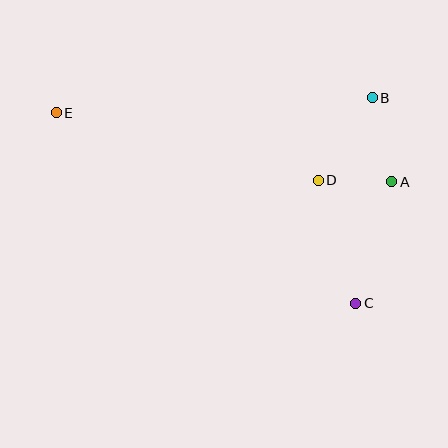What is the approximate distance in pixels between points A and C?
The distance between A and C is approximately 127 pixels.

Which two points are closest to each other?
Points A and D are closest to each other.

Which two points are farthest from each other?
Points C and E are farthest from each other.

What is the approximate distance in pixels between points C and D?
The distance between C and D is approximately 128 pixels.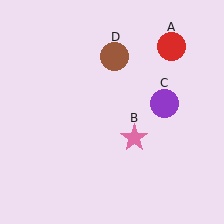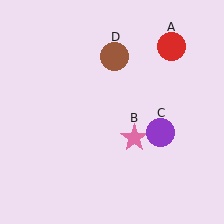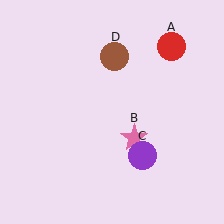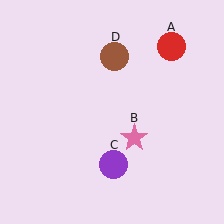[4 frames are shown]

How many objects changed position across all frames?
1 object changed position: purple circle (object C).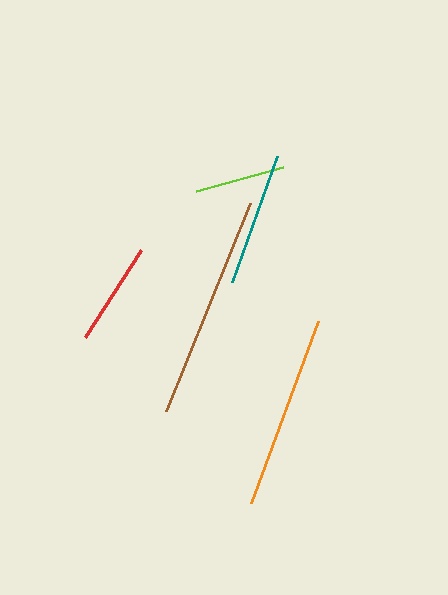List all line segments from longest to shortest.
From longest to shortest: brown, orange, teal, red, lime.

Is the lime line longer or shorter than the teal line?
The teal line is longer than the lime line.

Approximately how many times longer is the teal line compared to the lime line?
The teal line is approximately 1.5 times the length of the lime line.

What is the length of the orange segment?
The orange segment is approximately 194 pixels long.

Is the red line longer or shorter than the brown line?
The brown line is longer than the red line.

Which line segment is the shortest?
The lime line is the shortest at approximately 91 pixels.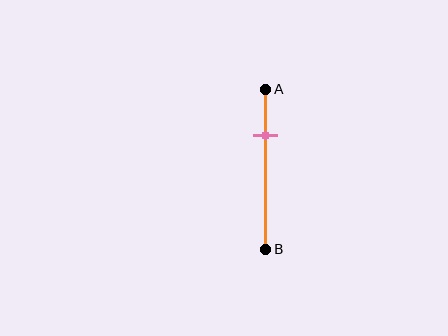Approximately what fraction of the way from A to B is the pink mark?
The pink mark is approximately 30% of the way from A to B.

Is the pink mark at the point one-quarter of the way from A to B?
No, the mark is at about 30% from A, not at the 25% one-quarter point.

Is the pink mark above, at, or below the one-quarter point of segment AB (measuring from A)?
The pink mark is below the one-quarter point of segment AB.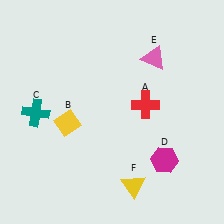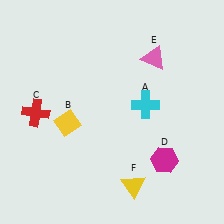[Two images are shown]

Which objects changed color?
A changed from red to cyan. C changed from teal to red.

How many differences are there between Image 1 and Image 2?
There are 2 differences between the two images.